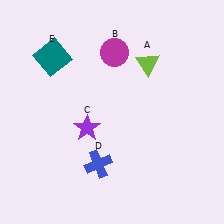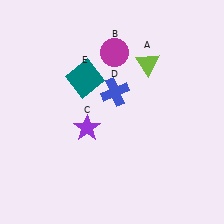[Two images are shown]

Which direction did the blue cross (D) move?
The blue cross (D) moved up.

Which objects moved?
The objects that moved are: the blue cross (D), the teal square (E).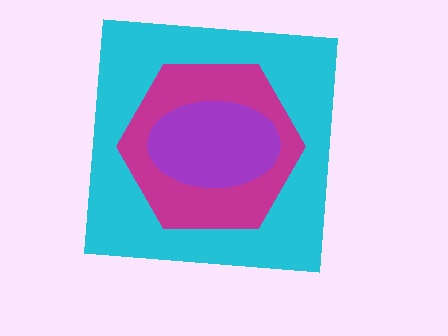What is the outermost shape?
The cyan square.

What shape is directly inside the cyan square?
The magenta hexagon.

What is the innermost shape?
The purple ellipse.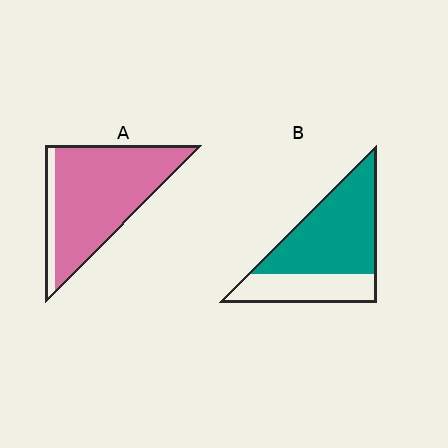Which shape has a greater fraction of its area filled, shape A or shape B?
Shape A.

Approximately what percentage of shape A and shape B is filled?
A is approximately 90% and B is approximately 65%.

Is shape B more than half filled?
Yes.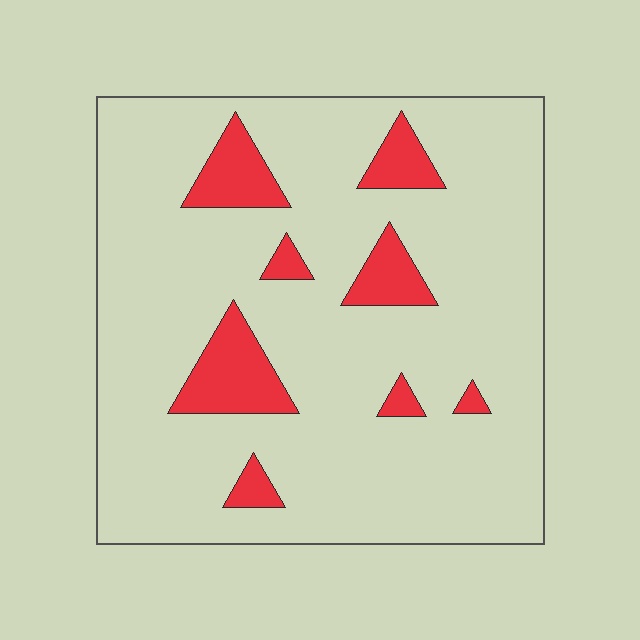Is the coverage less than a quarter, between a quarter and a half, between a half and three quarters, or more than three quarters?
Less than a quarter.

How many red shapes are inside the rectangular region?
8.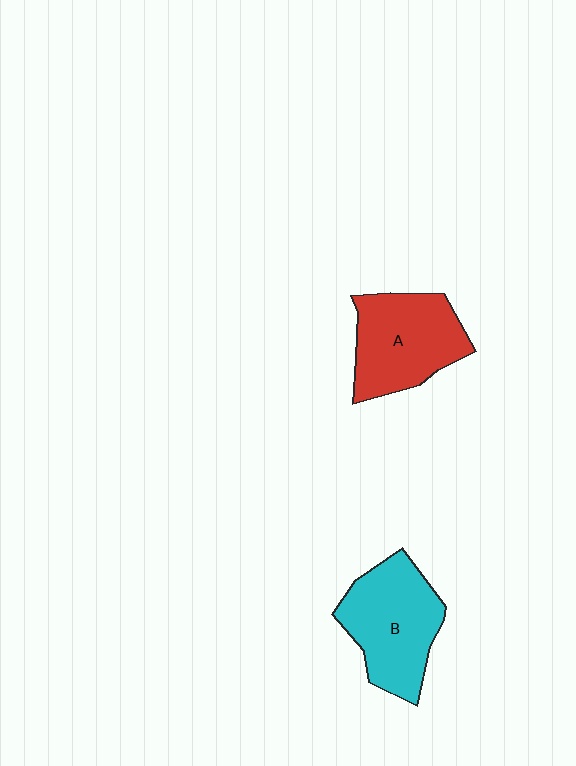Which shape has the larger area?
Shape B (cyan).